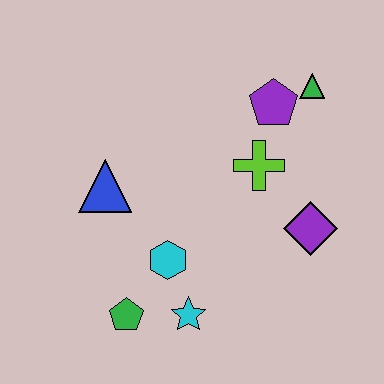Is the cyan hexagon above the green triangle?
No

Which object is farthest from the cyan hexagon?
The green triangle is farthest from the cyan hexagon.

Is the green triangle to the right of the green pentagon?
Yes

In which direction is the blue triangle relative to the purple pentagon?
The blue triangle is to the left of the purple pentagon.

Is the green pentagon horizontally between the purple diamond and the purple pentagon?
No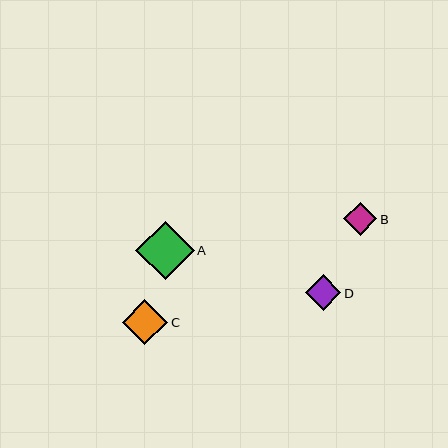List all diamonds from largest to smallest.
From largest to smallest: A, C, D, B.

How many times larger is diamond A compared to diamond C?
Diamond A is approximately 1.3 times the size of diamond C.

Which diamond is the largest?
Diamond A is the largest with a size of approximately 58 pixels.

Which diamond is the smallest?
Diamond B is the smallest with a size of approximately 33 pixels.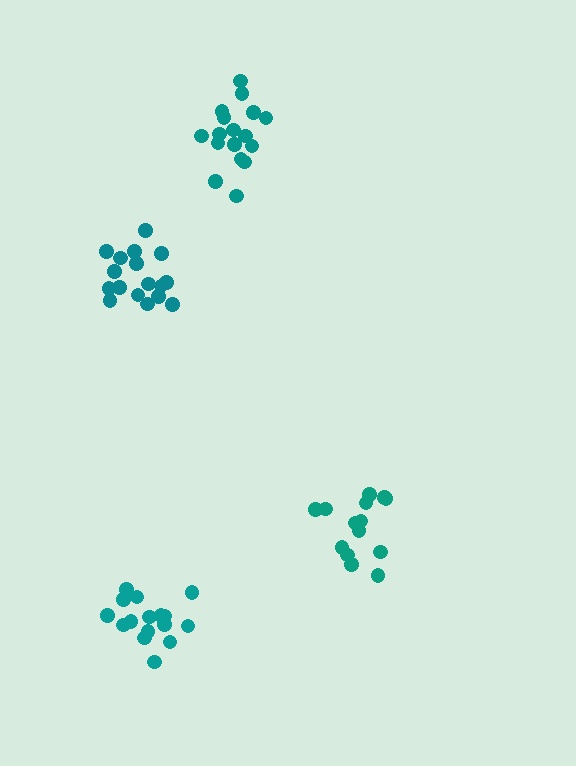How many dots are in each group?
Group 1: 16 dots, Group 2: 17 dots, Group 3: 14 dots, Group 4: 17 dots (64 total).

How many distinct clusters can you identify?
There are 4 distinct clusters.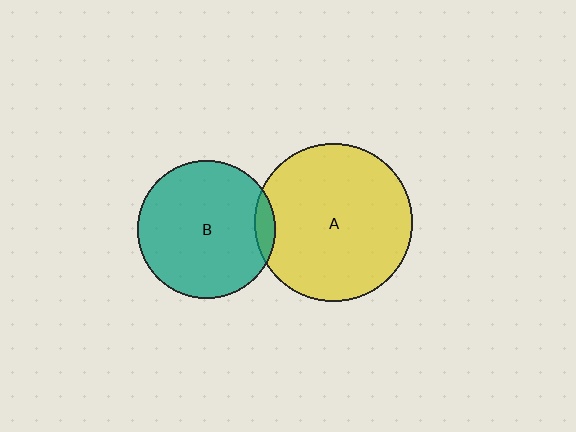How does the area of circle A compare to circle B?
Approximately 1.3 times.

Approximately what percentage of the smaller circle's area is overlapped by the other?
Approximately 5%.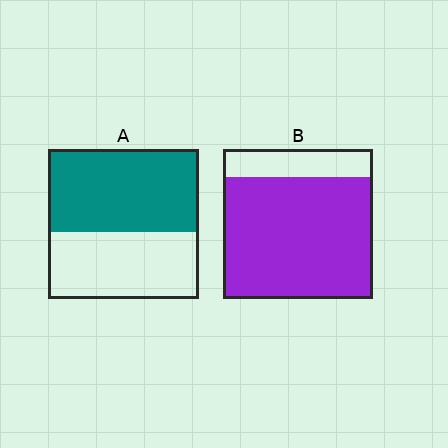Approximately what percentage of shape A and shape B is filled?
A is approximately 55% and B is approximately 80%.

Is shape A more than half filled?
Yes.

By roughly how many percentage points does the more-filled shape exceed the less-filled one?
By roughly 25 percentage points (B over A).